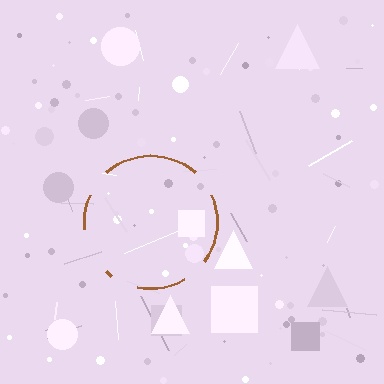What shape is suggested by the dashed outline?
The dashed outline suggests a circle.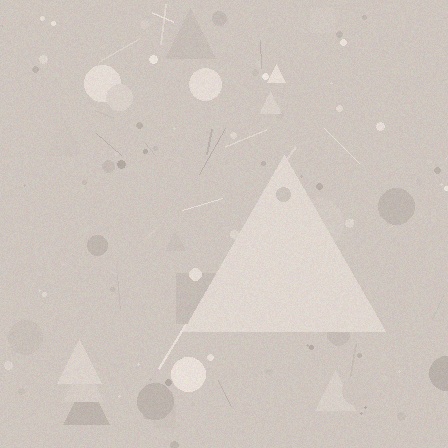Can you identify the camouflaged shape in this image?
The camouflaged shape is a triangle.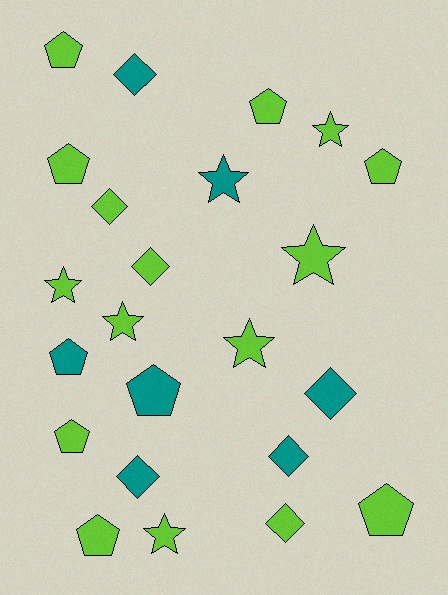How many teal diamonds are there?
There are 4 teal diamonds.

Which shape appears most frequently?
Pentagon, with 9 objects.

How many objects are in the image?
There are 23 objects.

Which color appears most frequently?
Lime, with 16 objects.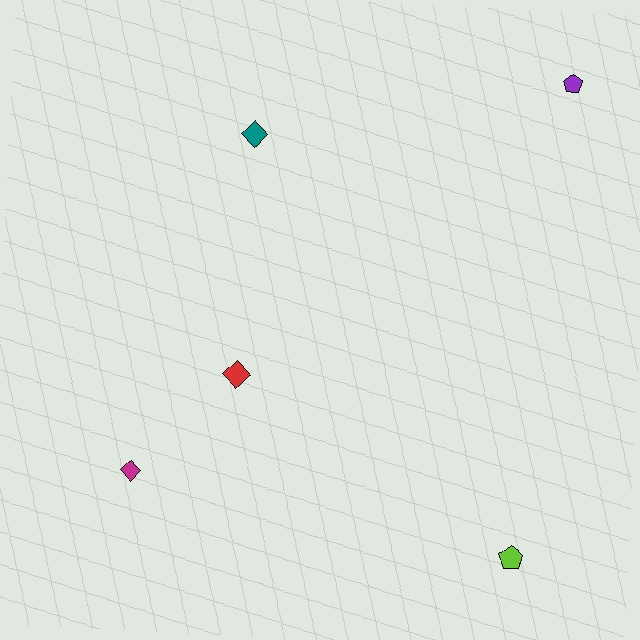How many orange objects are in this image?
There are no orange objects.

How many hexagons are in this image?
There are no hexagons.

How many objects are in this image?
There are 5 objects.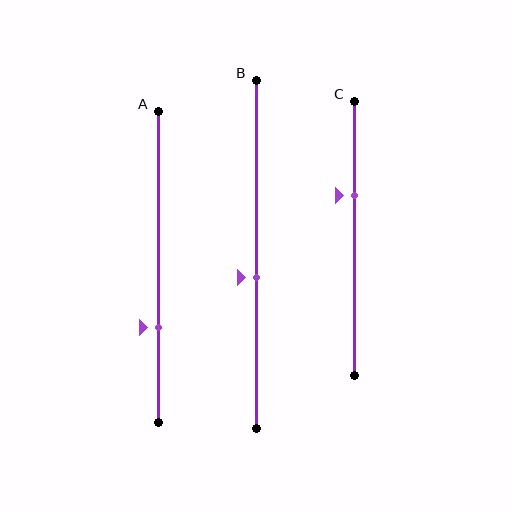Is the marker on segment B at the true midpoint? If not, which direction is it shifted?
No, the marker on segment B is shifted downward by about 7% of the segment length.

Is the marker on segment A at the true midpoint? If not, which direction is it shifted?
No, the marker on segment A is shifted downward by about 20% of the segment length.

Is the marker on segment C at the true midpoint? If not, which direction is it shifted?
No, the marker on segment C is shifted upward by about 16% of the segment length.